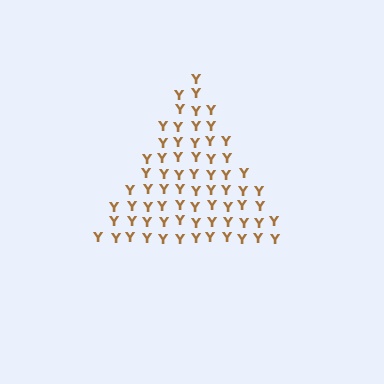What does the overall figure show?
The overall figure shows a triangle.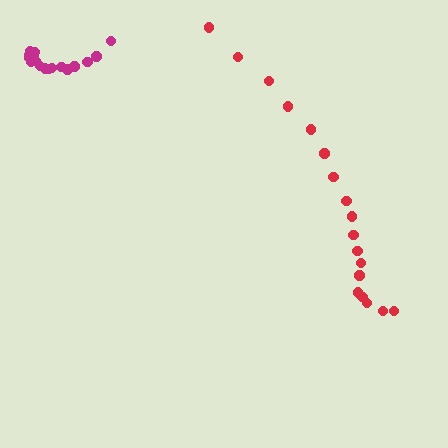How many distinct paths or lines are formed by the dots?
There are 2 distinct paths.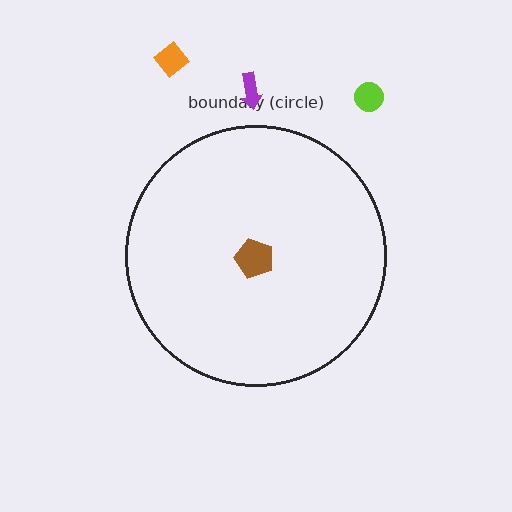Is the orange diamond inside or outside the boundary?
Outside.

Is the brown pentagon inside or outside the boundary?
Inside.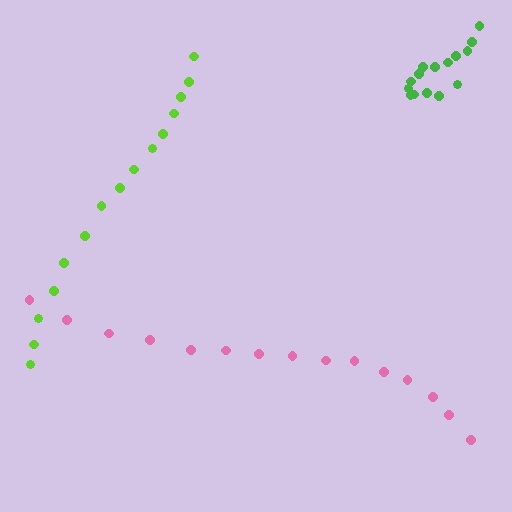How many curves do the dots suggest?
There are 3 distinct paths.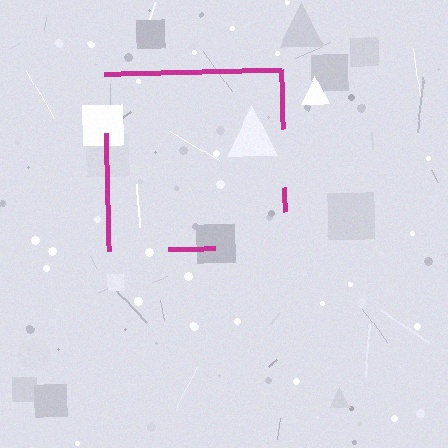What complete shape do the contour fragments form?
The contour fragments form a square.